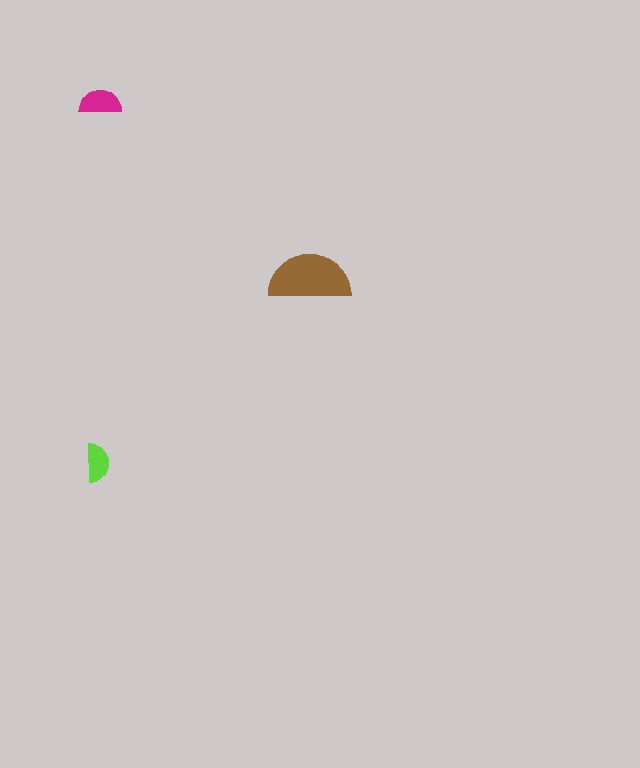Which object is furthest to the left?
The lime semicircle is leftmost.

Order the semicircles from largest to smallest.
the brown one, the magenta one, the lime one.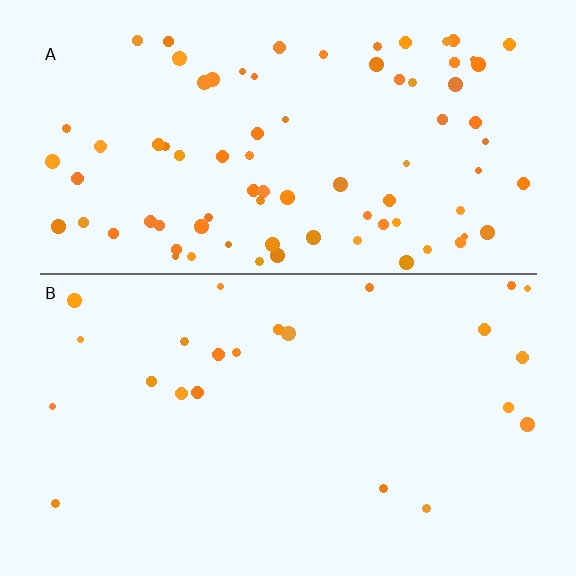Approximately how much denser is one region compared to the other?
Approximately 3.5× — region A over region B.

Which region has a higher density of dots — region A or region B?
A (the top).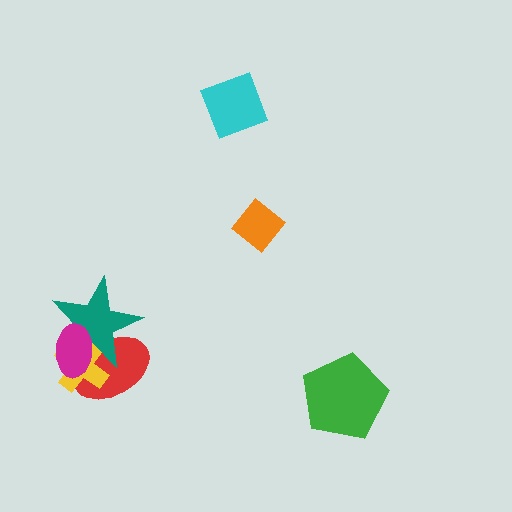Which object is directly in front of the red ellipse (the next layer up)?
The yellow cross is directly in front of the red ellipse.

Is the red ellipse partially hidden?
Yes, it is partially covered by another shape.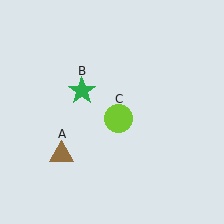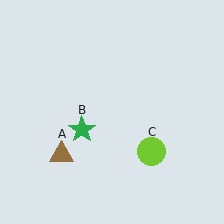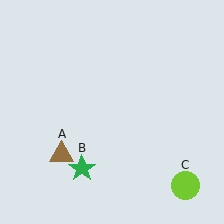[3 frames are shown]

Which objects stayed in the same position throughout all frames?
Brown triangle (object A) remained stationary.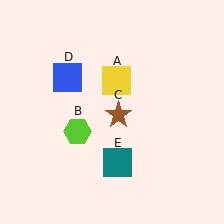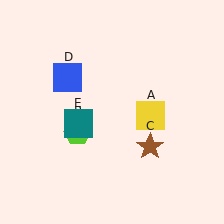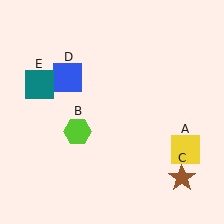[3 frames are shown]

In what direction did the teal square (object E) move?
The teal square (object E) moved up and to the left.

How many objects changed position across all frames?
3 objects changed position: yellow square (object A), brown star (object C), teal square (object E).